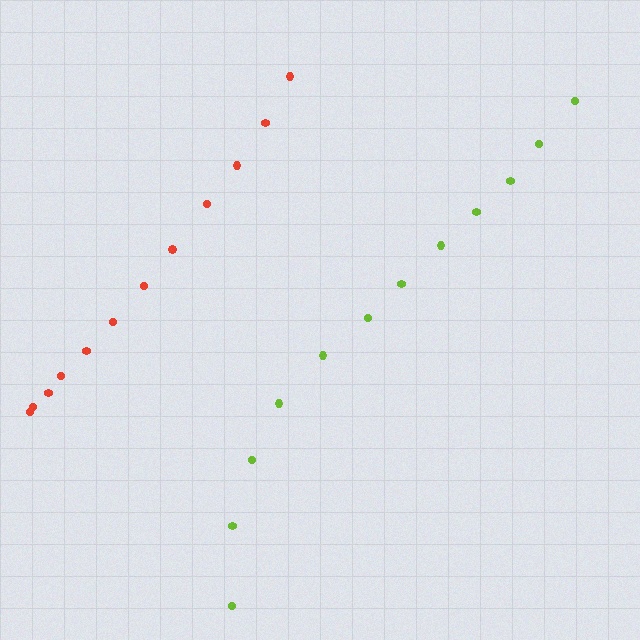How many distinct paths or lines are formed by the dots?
There are 2 distinct paths.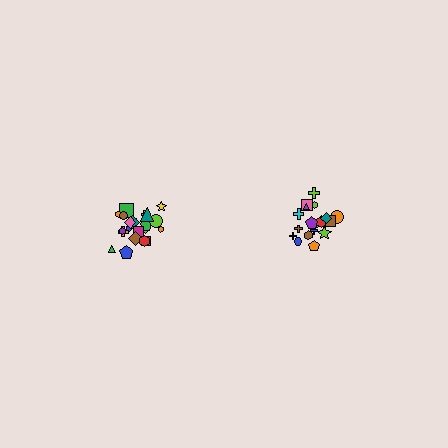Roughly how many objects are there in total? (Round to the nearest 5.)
Roughly 40 objects in total.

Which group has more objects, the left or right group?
The left group.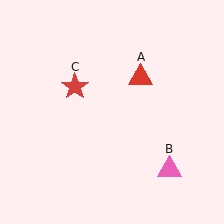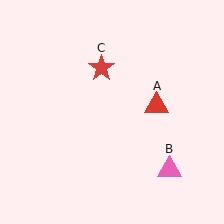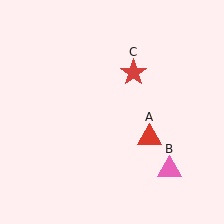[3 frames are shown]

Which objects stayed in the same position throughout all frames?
Pink triangle (object B) remained stationary.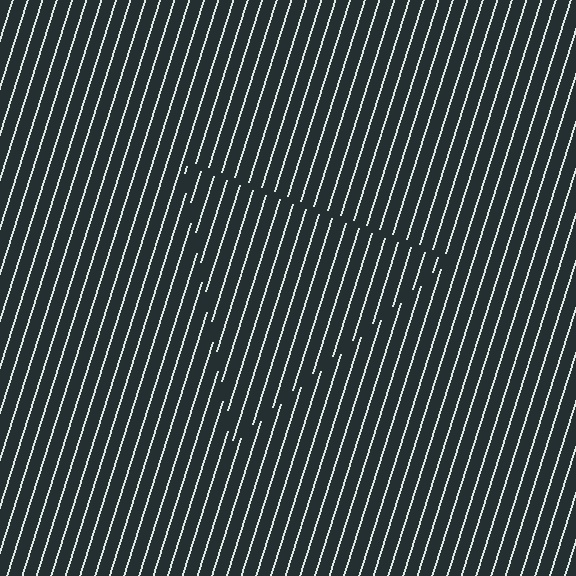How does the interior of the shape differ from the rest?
The interior of the shape contains the same grating, shifted by half a period — the contour is defined by the phase discontinuity where line-ends from the inner and outer gratings abut.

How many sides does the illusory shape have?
3 sides — the line-ends trace a triangle.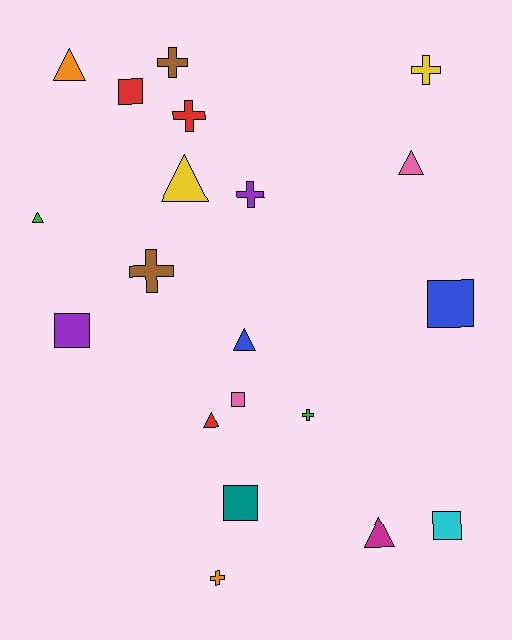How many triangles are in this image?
There are 7 triangles.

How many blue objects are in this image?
There are 2 blue objects.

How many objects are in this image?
There are 20 objects.